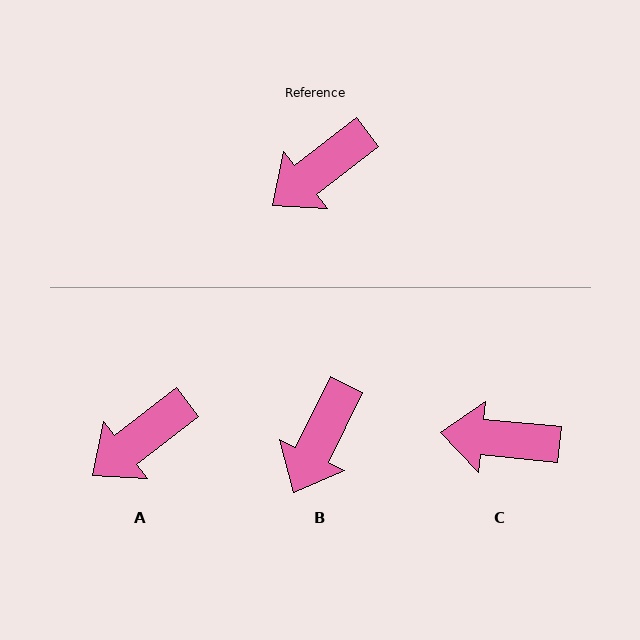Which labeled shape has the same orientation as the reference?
A.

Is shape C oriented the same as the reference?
No, it is off by about 43 degrees.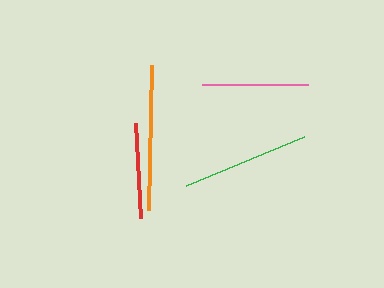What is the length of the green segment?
The green segment is approximately 128 pixels long.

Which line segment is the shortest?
The red line is the shortest at approximately 95 pixels.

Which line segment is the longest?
The orange line is the longest at approximately 144 pixels.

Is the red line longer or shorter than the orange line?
The orange line is longer than the red line.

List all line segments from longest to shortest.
From longest to shortest: orange, green, pink, red.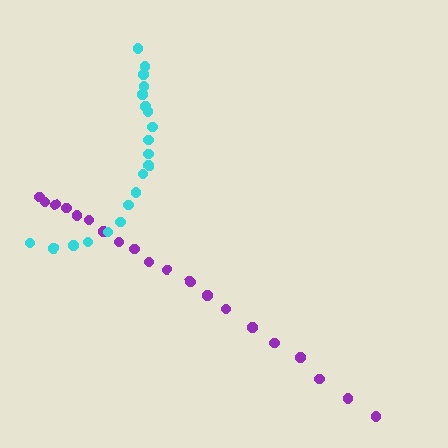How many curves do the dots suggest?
There are 2 distinct paths.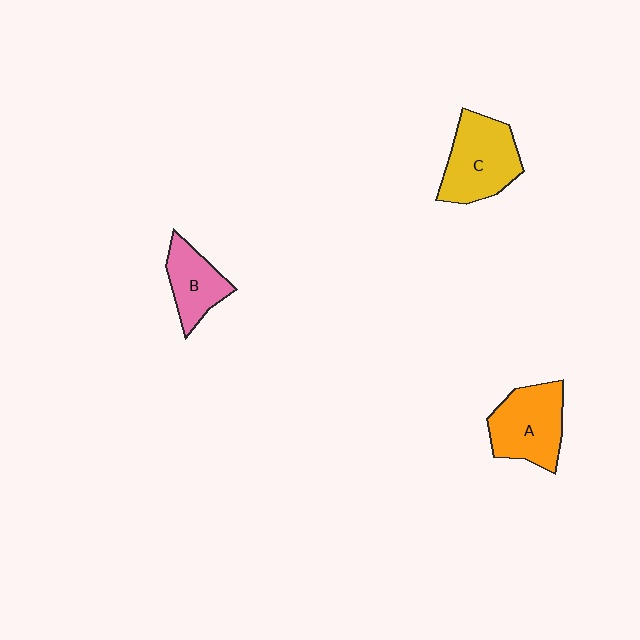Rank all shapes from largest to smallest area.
From largest to smallest: C (yellow), A (orange), B (pink).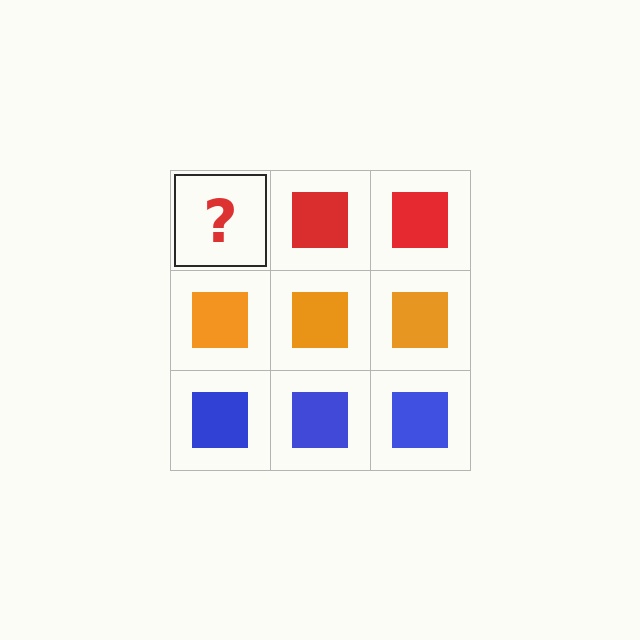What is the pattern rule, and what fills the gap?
The rule is that each row has a consistent color. The gap should be filled with a red square.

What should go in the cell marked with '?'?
The missing cell should contain a red square.